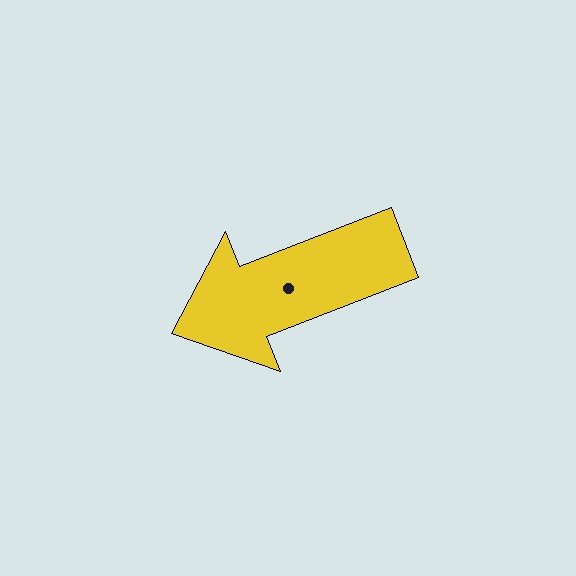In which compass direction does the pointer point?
West.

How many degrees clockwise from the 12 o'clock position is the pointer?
Approximately 249 degrees.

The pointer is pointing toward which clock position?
Roughly 8 o'clock.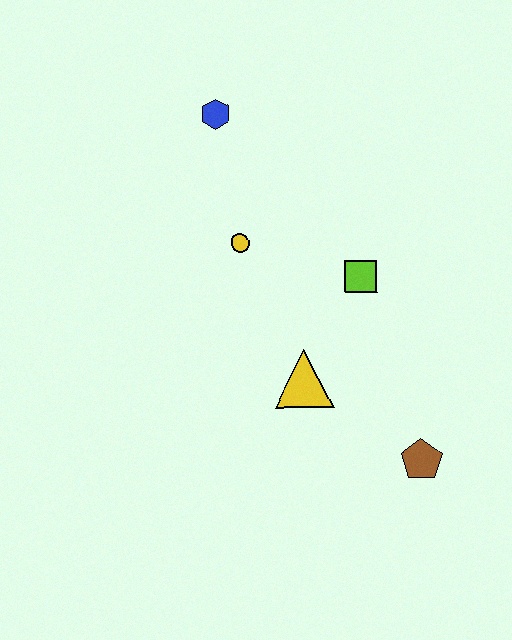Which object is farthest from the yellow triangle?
The blue hexagon is farthest from the yellow triangle.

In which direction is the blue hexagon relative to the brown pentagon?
The blue hexagon is above the brown pentagon.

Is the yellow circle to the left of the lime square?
Yes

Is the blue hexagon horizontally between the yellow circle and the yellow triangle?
No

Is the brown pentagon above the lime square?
No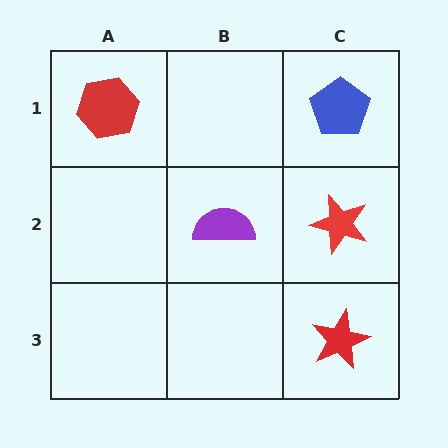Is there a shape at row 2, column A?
No, that cell is empty.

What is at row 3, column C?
A red star.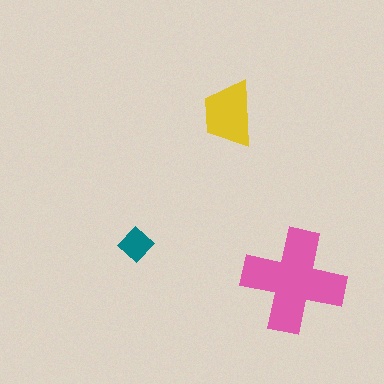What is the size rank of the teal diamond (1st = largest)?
3rd.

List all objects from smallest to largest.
The teal diamond, the yellow trapezoid, the pink cross.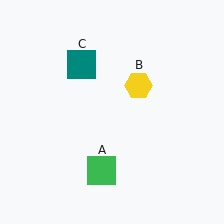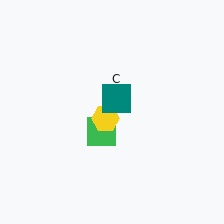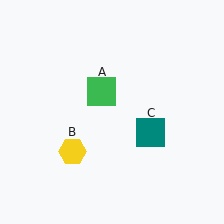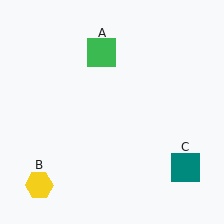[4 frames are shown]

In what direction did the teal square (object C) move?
The teal square (object C) moved down and to the right.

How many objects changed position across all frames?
3 objects changed position: green square (object A), yellow hexagon (object B), teal square (object C).